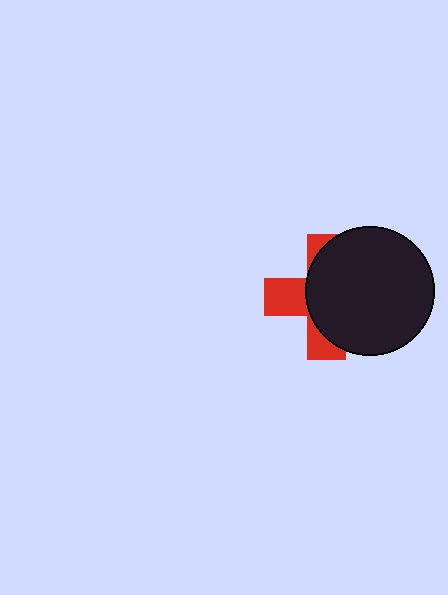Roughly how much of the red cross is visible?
A small part of it is visible (roughly 36%).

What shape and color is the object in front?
The object in front is a black circle.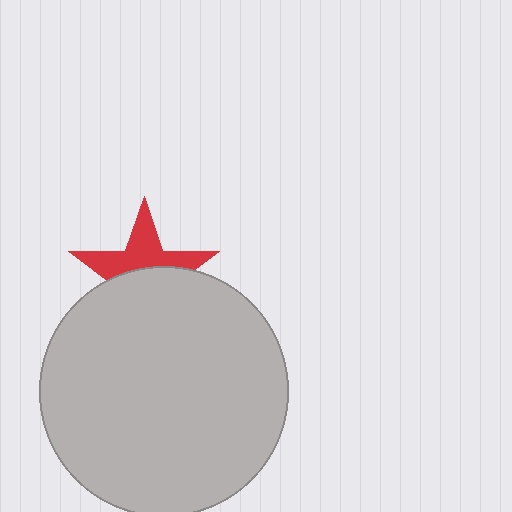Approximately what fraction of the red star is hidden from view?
Roughly 54% of the red star is hidden behind the light gray circle.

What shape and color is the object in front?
The object in front is a light gray circle.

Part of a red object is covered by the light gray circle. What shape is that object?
It is a star.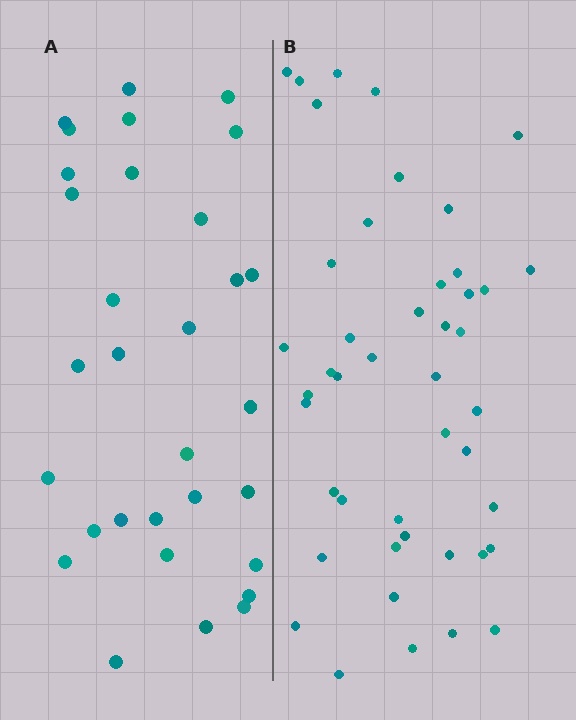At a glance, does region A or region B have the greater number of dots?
Region B (the right region) has more dots.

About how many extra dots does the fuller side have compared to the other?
Region B has approximately 15 more dots than region A.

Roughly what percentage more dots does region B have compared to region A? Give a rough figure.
About 45% more.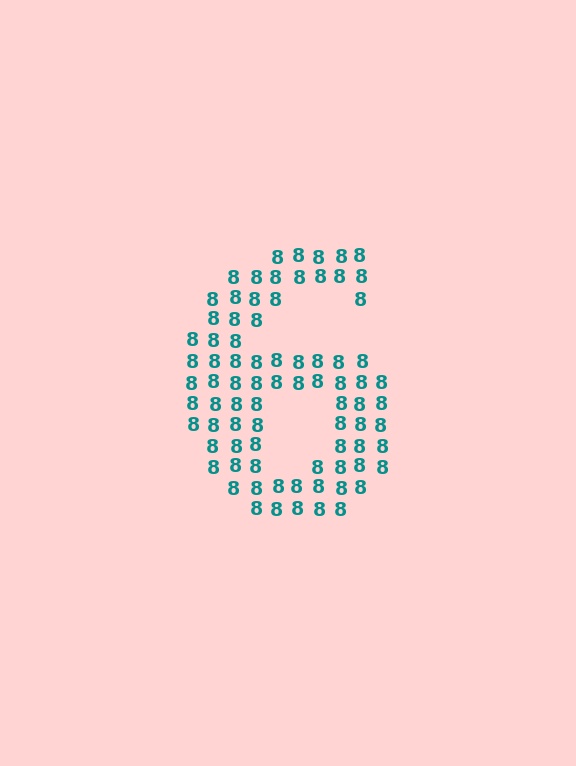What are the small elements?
The small elements are digit 8's.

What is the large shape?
The large shape is the digit 6.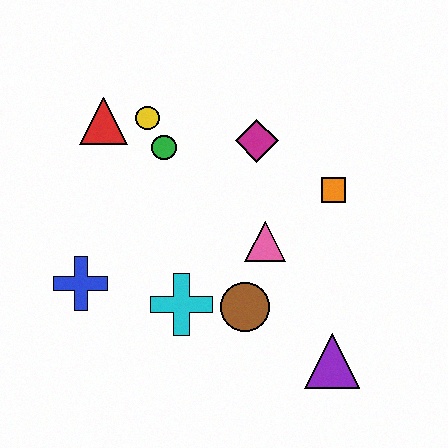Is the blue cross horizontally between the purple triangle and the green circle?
No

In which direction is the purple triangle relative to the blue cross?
The purple triangle is to the right of the blue cross.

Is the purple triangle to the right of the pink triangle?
Yes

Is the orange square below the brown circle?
No